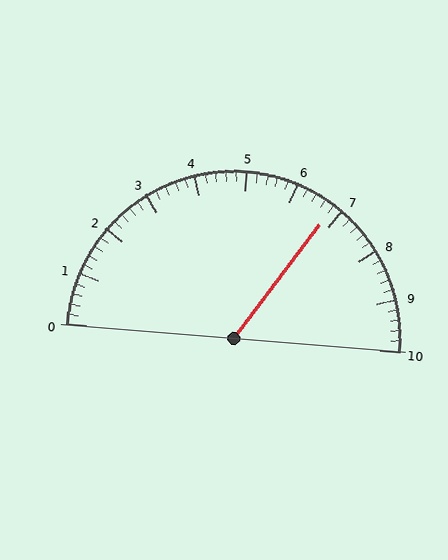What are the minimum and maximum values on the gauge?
The gauge ranges from 0 to 10.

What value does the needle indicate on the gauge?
The needle indicates approximately 6.8.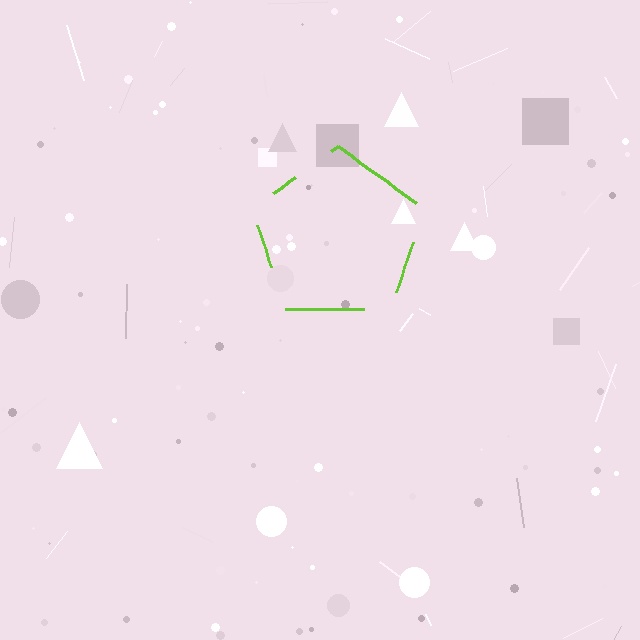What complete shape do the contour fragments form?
The contour fragments form a pentagon.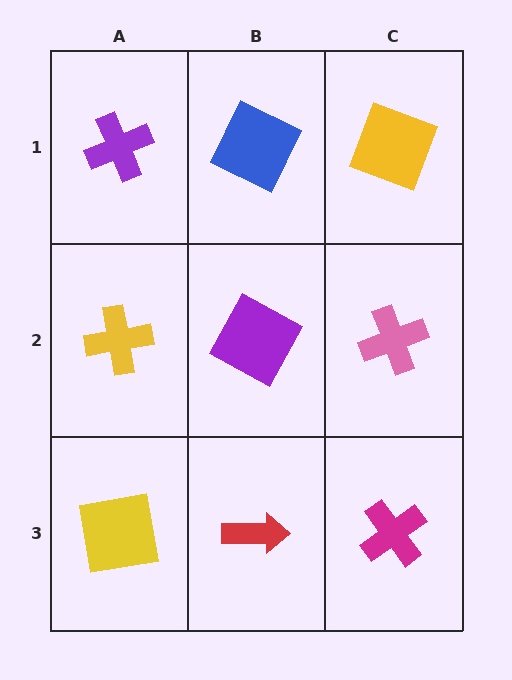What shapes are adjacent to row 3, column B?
A purple square (row 2, column B), a yellow square (row 3, column A), a magenta cross (row 3, column C).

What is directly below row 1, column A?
A yellow cross.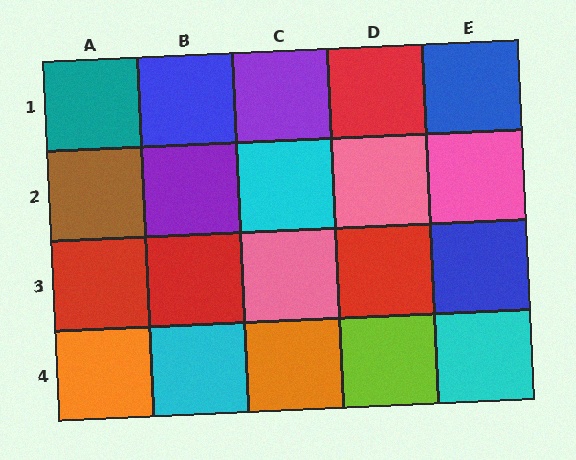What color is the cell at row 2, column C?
Cyan.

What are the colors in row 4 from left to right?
Orange, cyan, orange, lime, cyan.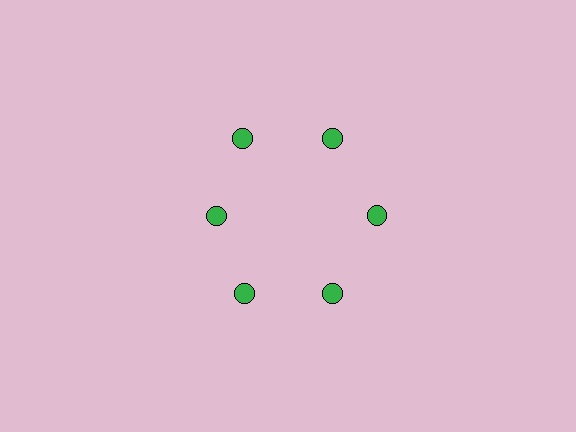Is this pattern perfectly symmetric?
No. The 6 green circles are arranged in a ring, but one element near the 9 o'clock position is pulled inward toward the center, breaking the 6-fold rotational symmetry.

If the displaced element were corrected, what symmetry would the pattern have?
It would have 6-fold rotational symmetry — the pattern would map onto itself every 60 degrees.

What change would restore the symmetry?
The symmetry would be restored by moving it outward, back onto the ring so that all 6 circles sit at equal angles and equal distance from the center.